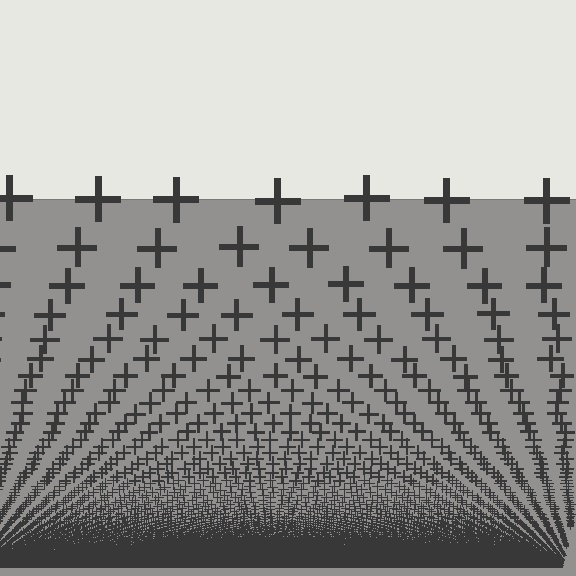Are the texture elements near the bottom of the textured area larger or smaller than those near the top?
Smaller. The gradient is inverted — elements near the bottom are smaller and denser.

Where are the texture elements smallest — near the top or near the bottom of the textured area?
Near the bottom.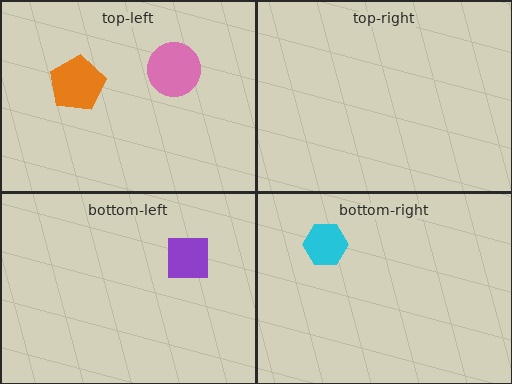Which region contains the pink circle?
The top-left region.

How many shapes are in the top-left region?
2.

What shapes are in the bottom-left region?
The purple square.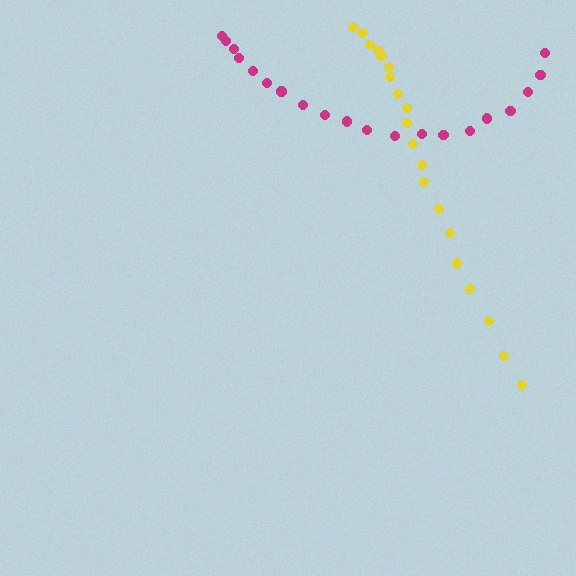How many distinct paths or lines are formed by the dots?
There are 2 distinct paths.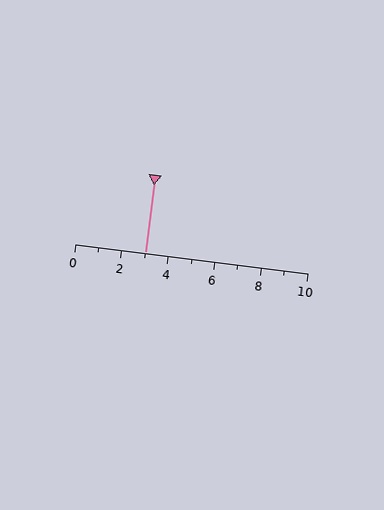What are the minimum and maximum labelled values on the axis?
The axis runs from 0 to 10.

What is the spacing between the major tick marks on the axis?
The major ticks are spaced 2 apart.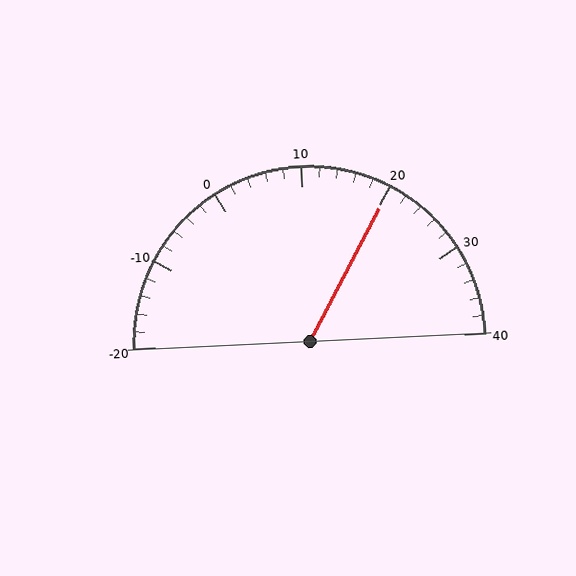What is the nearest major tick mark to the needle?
The nearest major tick mark is 20.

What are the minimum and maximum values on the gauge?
The gauge ranges from -20 to 40.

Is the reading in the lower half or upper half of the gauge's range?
The reading is in the upper half of the range (-20 to 40).